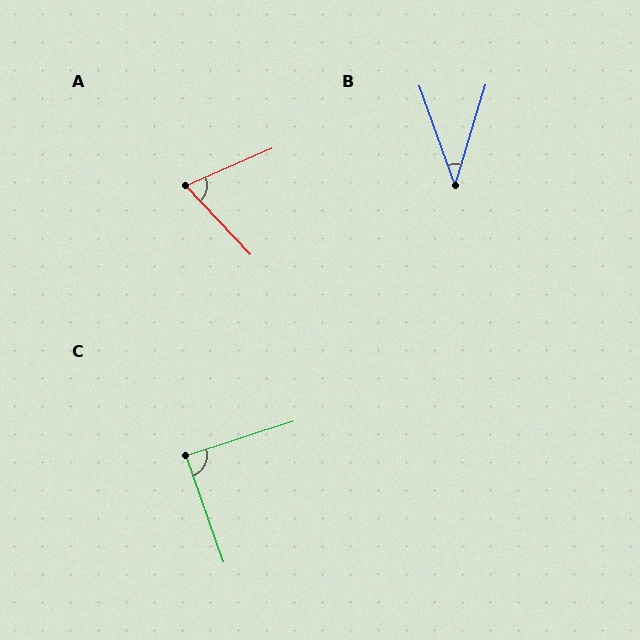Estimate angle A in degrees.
Approximately 70 degrees.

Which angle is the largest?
C, at approximately 88 degrees.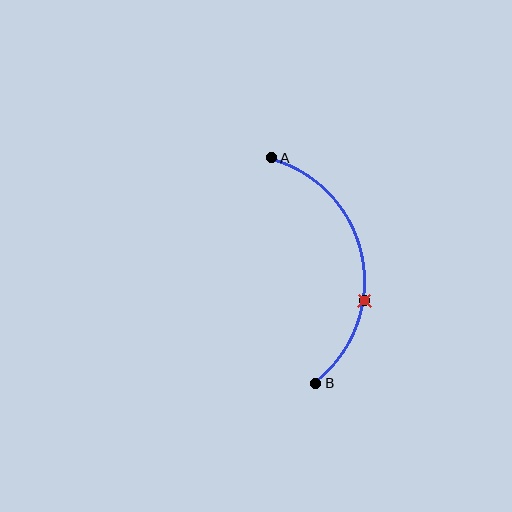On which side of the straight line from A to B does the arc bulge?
The arc bulges to the right of the straight line connecting A and B.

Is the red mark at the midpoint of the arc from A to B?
No. The red mark lies on the arc but is closer to endpoint B. The arc midpoint would be at the point on the curve equidistant along the arc from both A and B.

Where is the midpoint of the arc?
The arc midpoint is the point on the curve farthest from the straight line joining A and B. It sits to the right of that line.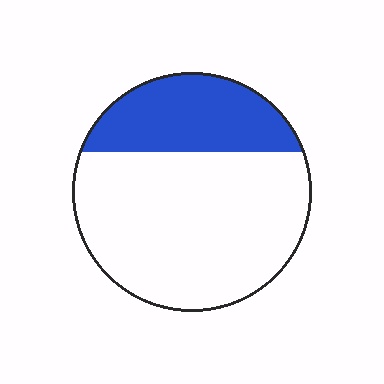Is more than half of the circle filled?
No.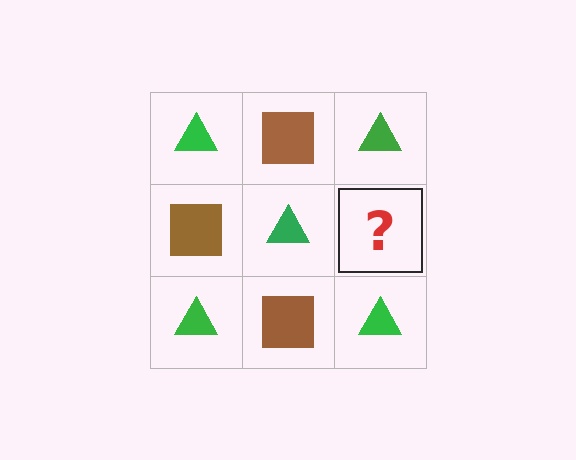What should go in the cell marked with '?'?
The missing cell should contain a brown square.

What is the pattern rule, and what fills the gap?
The rule is that it alternates green triangle and brown square in a checkerboard pattern. The gap should be filled with a brown square.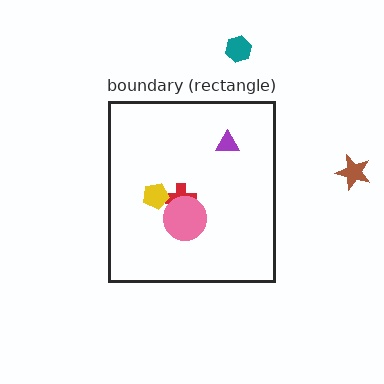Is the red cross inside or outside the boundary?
Inside.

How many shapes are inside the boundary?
4 inside, 2 outside.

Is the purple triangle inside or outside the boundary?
Inside.